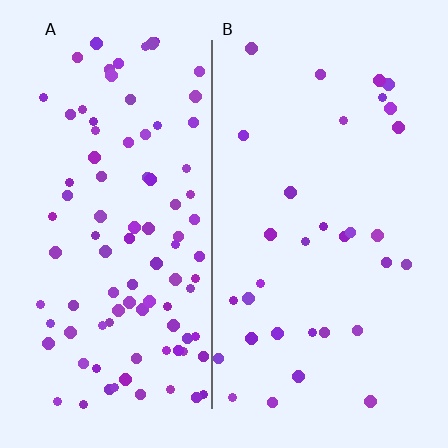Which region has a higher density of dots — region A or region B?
A (the left).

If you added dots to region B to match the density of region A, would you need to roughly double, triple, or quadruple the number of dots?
Approximately triple.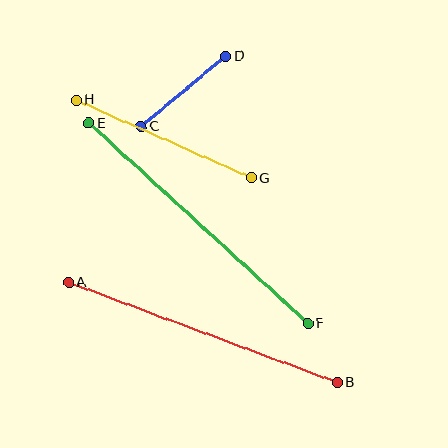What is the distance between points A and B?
The distance is approximately 287 pixels.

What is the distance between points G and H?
The distance is approximately 192 pixels.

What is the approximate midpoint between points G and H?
The midpoint is at approximately (164, 139) pixels.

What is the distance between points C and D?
The distance is approximately 110 pixels.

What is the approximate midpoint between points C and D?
The midpoint is at approximately (183, 91) pixels.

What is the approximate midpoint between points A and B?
The midpoint is at approximately (203, 332) pixels.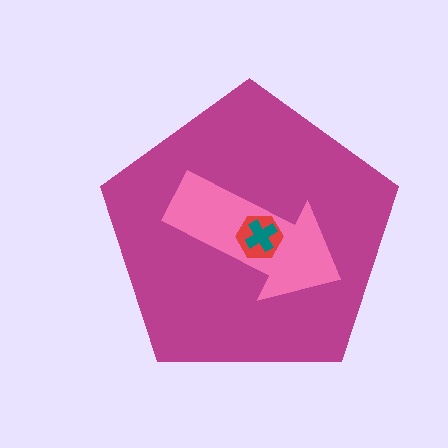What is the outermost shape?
The magenta pentagon.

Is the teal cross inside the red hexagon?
Yes.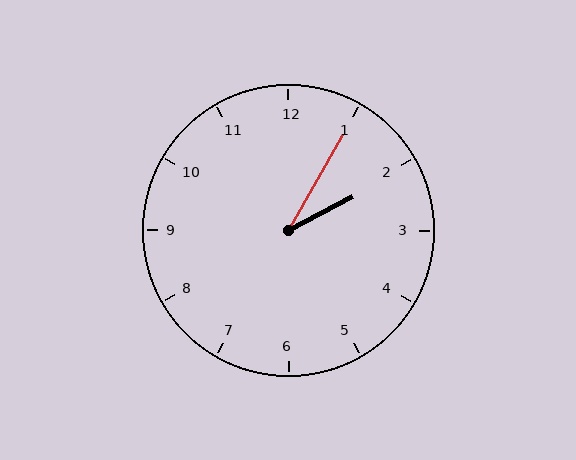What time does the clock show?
2:05.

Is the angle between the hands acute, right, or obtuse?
It is acute.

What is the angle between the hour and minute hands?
Approximately 32 degrees.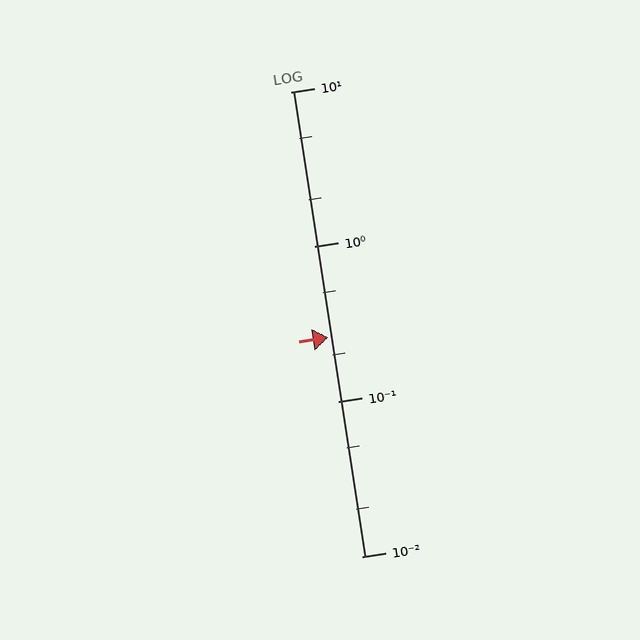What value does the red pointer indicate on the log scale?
The pointer indicates approximately 0.26.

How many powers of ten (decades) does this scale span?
The scale spans 3 decades, from 0.01 to 10.